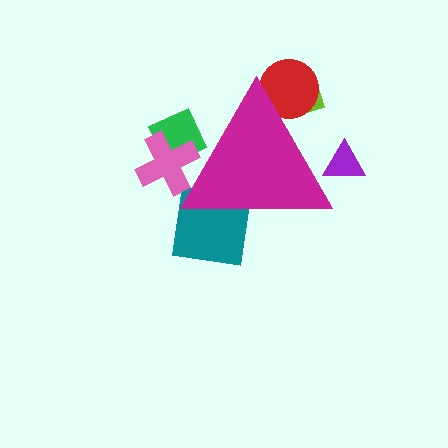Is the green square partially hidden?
Yes, the green square is partially hidden behind the magenta triangle.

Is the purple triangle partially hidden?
Yes, the purple triangle is partially hidden behind the magenta triangle.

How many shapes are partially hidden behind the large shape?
6 shapes are partially hidden.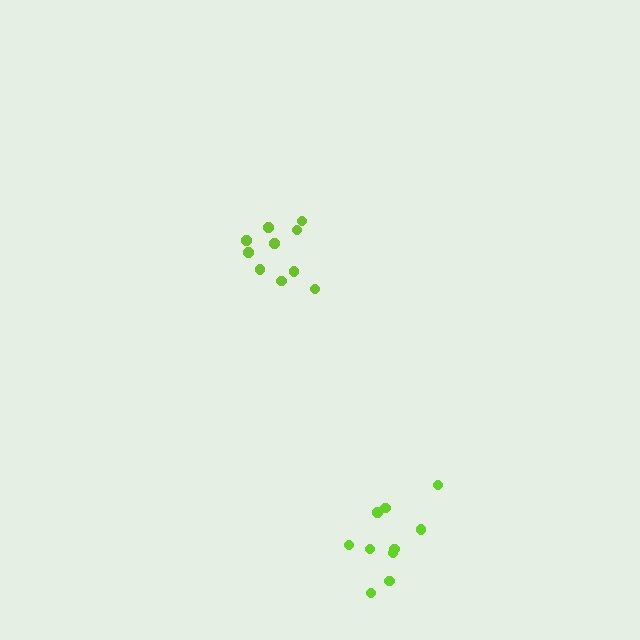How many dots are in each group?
Group 1: 10 dots, Group 2: 10 dots (20 total).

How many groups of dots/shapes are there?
There are 2 groups.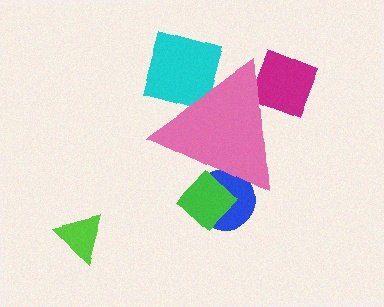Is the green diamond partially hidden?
Yes, the green diamond is partially hidden behind the pink triangle.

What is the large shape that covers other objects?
A pink triangle.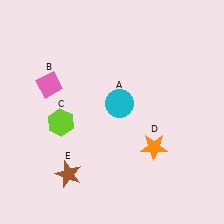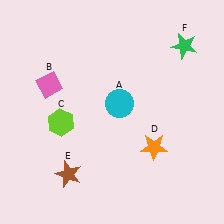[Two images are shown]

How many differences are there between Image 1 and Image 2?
There is 1 difference between the two images.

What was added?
A green star (F) was added in Image 2.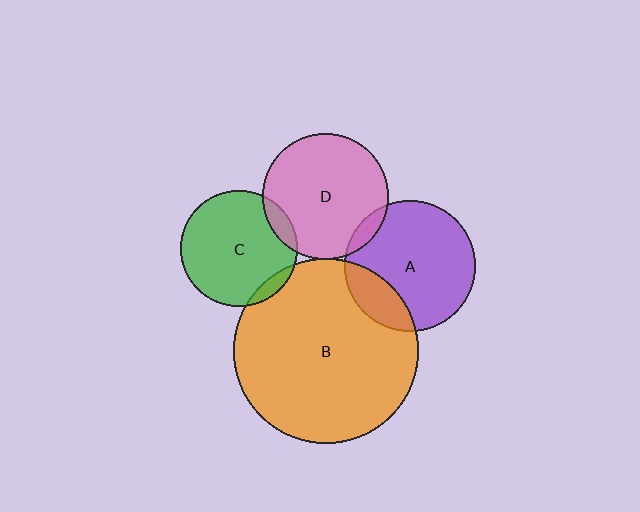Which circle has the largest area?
Circle B (orange).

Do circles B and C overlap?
Yes.